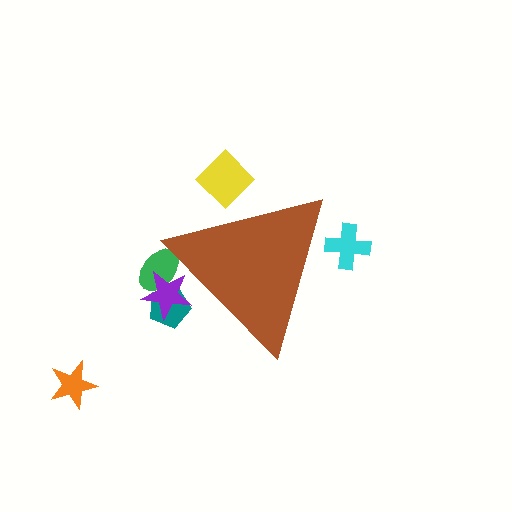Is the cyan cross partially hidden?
Yes, the cyan cross is partially hidden behind the brown triangle.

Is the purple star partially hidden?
Yes, the purple star is partially hidden behind the brown triangle.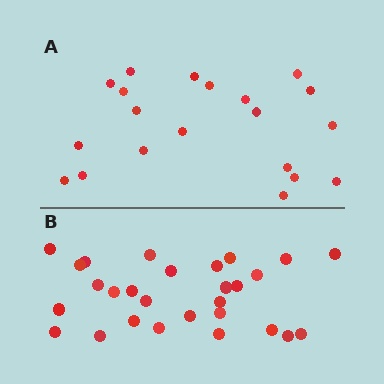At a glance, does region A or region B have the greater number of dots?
Region B (the bottom region) has more dots.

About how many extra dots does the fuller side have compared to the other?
Region B has roughly 8 or so more dots than region A.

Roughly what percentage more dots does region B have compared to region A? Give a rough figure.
About 40% more.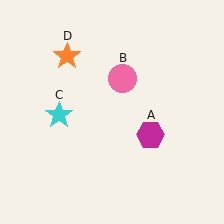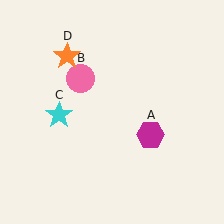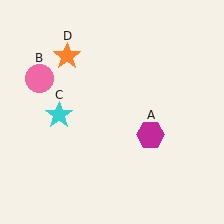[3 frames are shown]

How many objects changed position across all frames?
1 object changed position: pink circle (object B).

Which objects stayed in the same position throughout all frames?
Magenta hexagon (object A) and cyan star (object C) and orange star (object D) remained stationary.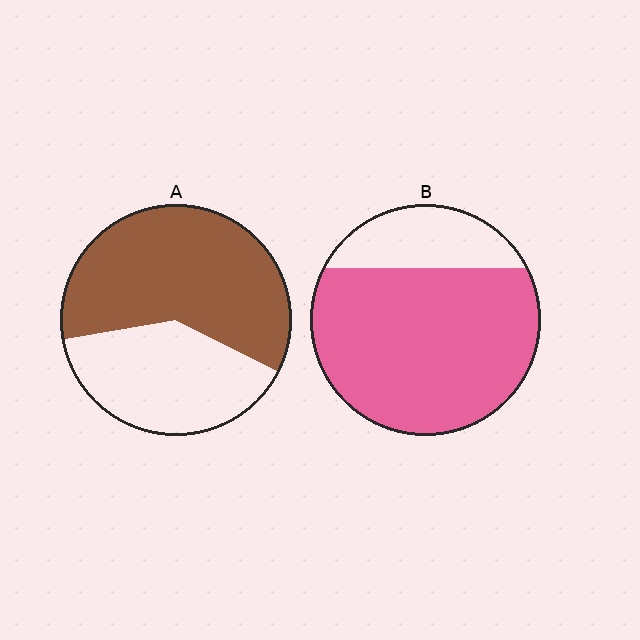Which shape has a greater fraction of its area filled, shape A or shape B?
Shape B.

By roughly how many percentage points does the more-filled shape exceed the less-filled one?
By roughly 15 percentage points (B over A).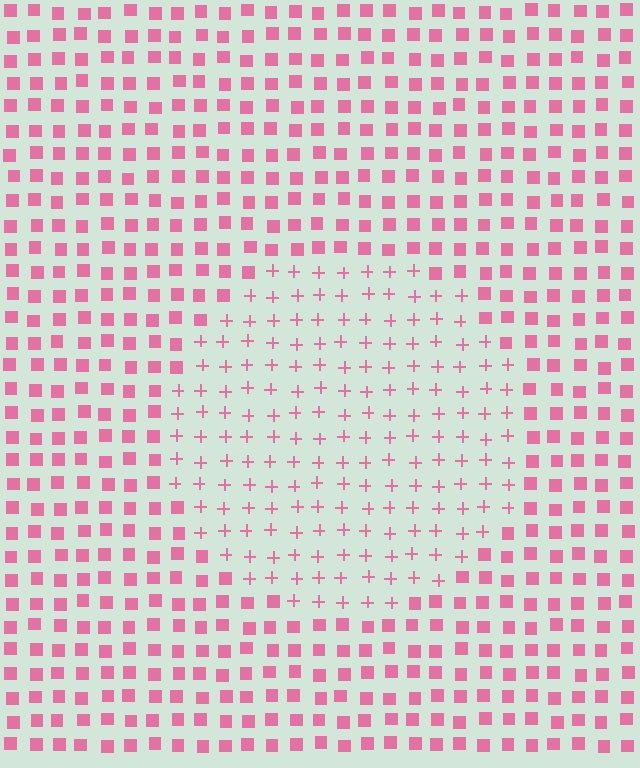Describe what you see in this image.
The image is filled with small pink elements arranged in a uniform grid. A circle-shaped region contains plus signs, while the surrounding area contains squares. The boundary is defined purely by the change in element shape.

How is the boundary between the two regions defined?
The boundary is defined by a change in element shape: plus signs inside vs. squares outside. All elements share the same color and spacing.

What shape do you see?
I see a circle.